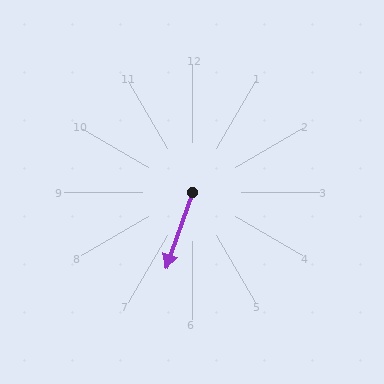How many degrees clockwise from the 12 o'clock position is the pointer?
Approximately 199 degrees.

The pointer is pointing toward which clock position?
Roughly 7 o'clock.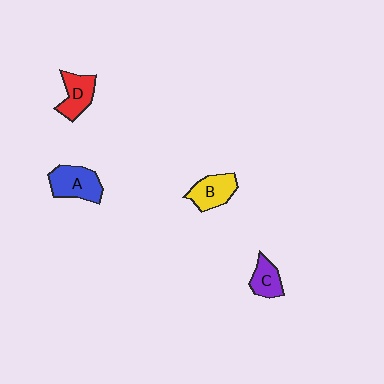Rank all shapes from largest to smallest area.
From largest to smallest: A (blue), B (yellow), D (red), C (purple).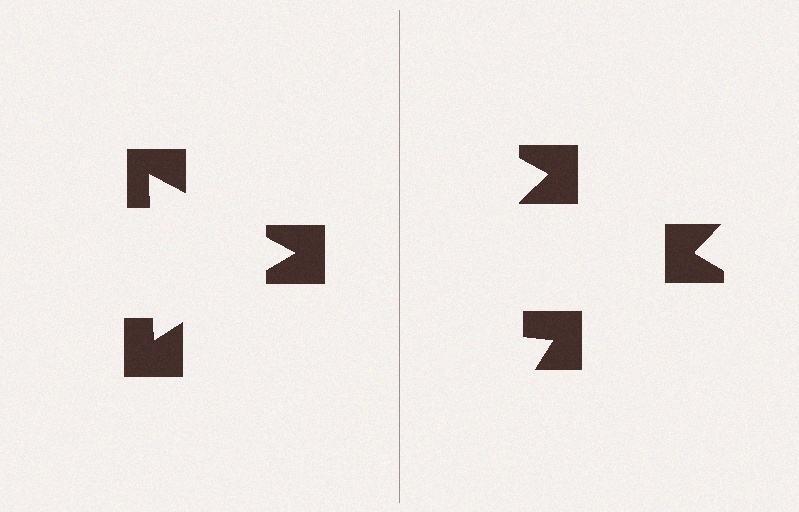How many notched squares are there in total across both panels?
6 — 3 on each side.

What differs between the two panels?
The notched squares are positioned identically on both sides; only the wedge orientations differ. On the left they align to a triangle; on the right they are misaligned.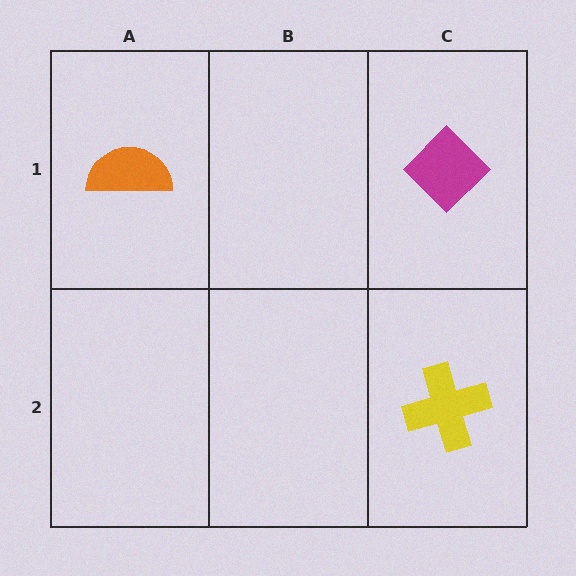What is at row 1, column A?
An orange semicircle.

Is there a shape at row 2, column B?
No, that cell is empty.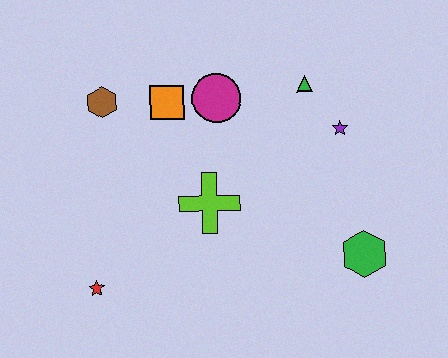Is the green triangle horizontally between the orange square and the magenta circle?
No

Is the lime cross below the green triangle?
Yes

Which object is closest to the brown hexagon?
The orange square is closest to the brown hexagon.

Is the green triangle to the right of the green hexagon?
No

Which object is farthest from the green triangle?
The red star is farthest from the green triangle.